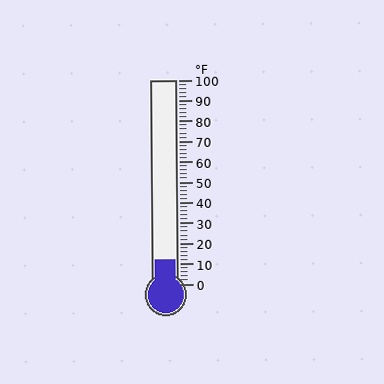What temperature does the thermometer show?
The thermometer shows approximately 12°F.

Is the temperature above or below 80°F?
The temperature is below 80°F.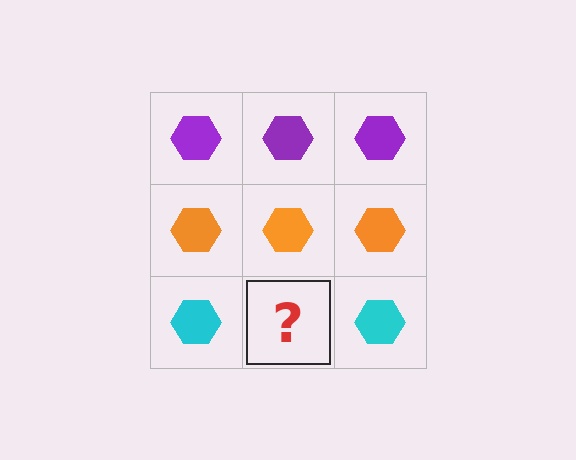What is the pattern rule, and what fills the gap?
The rule is that each row has a consistent color. The gap should be filled with a cyan hexagon.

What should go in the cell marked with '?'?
The missing cell should contain a cyan hexagon.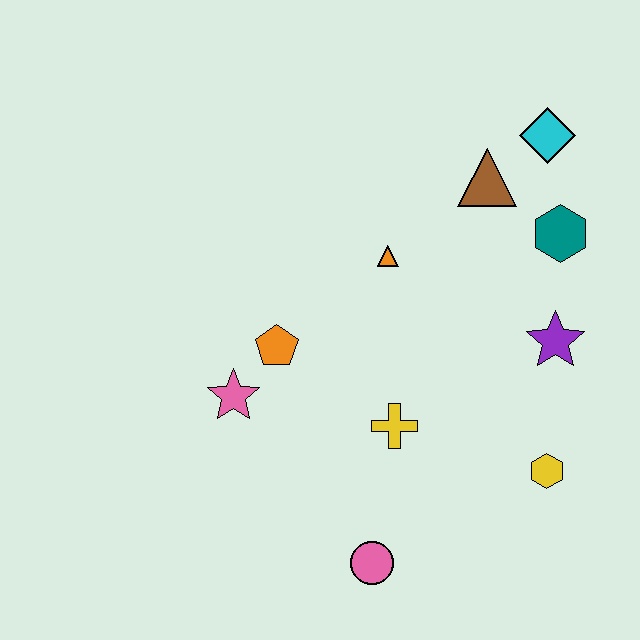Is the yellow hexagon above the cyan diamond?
No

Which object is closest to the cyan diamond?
The brown triangle is closest to the cyan diamond.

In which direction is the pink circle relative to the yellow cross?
The pink circle is below the yellow cross.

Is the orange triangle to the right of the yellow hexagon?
No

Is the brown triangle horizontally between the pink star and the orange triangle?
No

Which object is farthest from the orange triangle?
The pink circle is farthest from the orange triangle.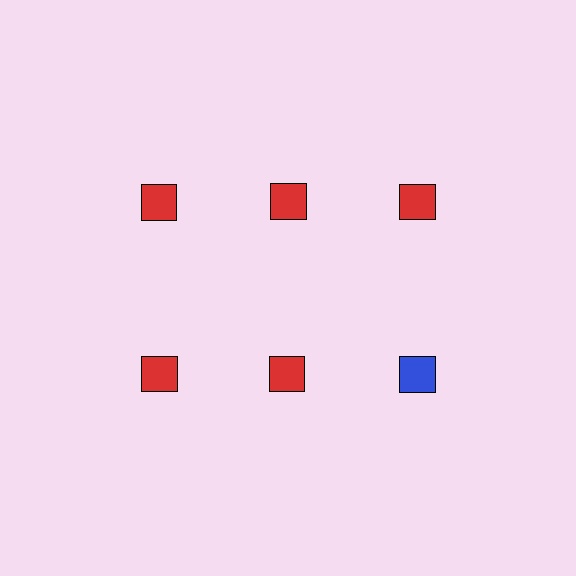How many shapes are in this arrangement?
There are 6 shapes arranged in a grid pattern.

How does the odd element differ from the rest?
It has a different color: blue instead of red.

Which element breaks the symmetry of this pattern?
The blue square in the second row, center column breaks the symmetry. All other shapes are red squares.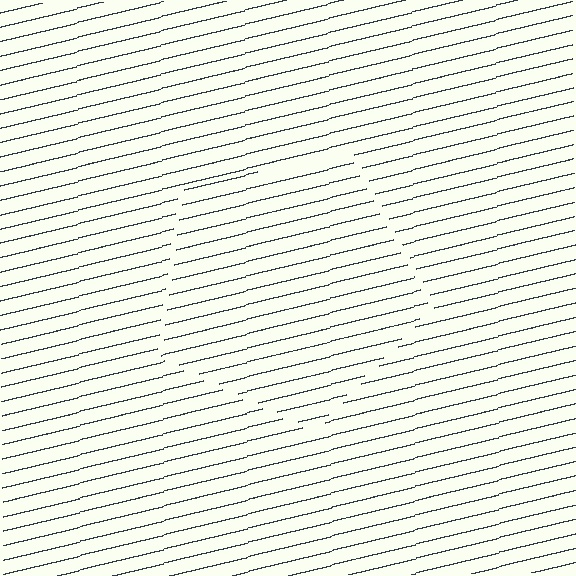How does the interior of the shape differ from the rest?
The interior of the shape contains the same grating, shifted by half a period — the contour is defined by the phase discontinuity where line-ends from the inner and outer gratings abut.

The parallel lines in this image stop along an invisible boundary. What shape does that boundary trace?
An illusory pentagon. The interior of the shape contains the same grating, shifted by half a period — the contour is defined by the phase discontinuity where line-ends from the inner and outer gratings abut.